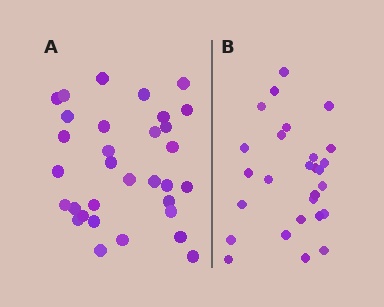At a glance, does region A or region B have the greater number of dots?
Region A (the left region) has more dots.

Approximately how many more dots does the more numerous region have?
Region A has about 5 more dots than region B.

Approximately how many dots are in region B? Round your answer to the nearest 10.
About 30 dots. (The exact count is 27, which rounds to 30.)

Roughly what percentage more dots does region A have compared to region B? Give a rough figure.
About 20% more.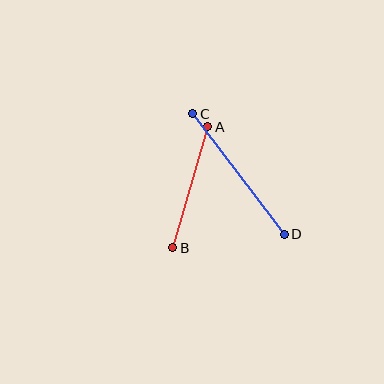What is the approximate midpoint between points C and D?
The midpoint is at approximately (239, 174) pixels.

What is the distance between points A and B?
The distance is approximately 126 pixels.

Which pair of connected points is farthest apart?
Points C and D are farthest apart.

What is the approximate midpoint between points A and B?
The midpoint is at approximately (190, 187) pixels.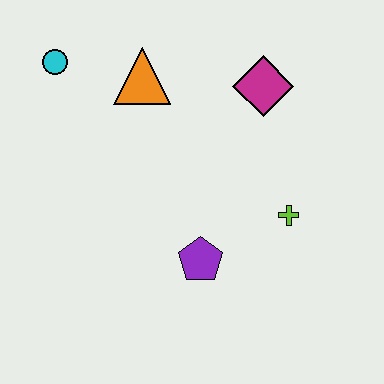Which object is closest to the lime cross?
The purple pentagon is closest to the lime cross.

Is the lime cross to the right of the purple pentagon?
Yes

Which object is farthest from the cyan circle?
The lime cross is farthest from the cyan circle.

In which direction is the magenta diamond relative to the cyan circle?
The magenta diamond is to the right of the cyan circle.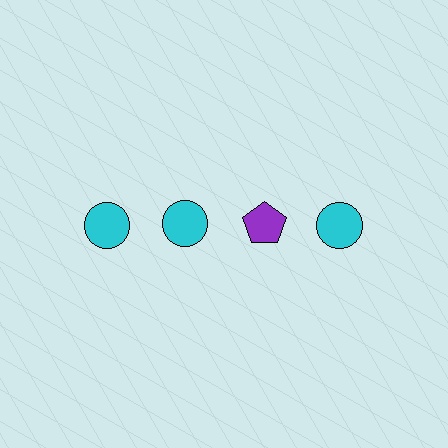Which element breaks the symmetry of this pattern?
The purple pentagon in the top row, center column breaks the symmetry. All other shapes are cyan circles.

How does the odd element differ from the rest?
It differs in both color (purple instead of cyan) and shape (pentagon instead of circle).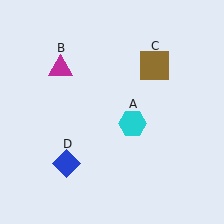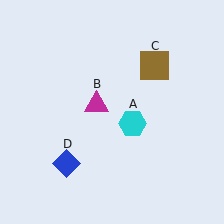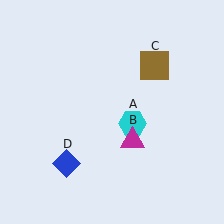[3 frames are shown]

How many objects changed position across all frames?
1 object changed position: magenta triangle (object B).